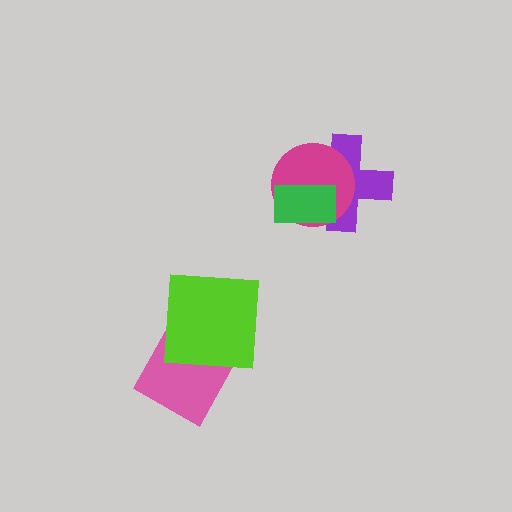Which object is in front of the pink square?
The lime square is in front of the pink square.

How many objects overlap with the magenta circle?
2 objects overlap with the magenta circle.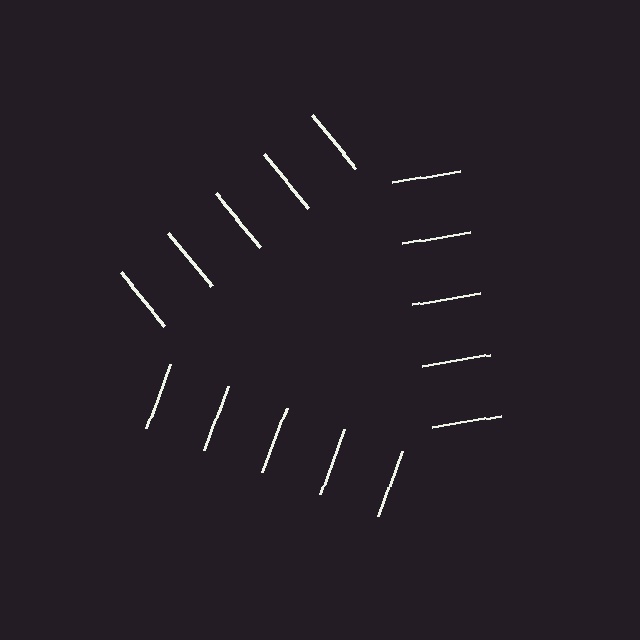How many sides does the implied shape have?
3 sides — the line-ends trace a triangle.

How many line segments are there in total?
15 — 5 along each of the 3 edges.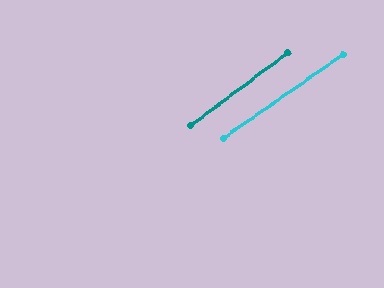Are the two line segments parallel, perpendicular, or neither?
Parallel — their directions differ by only 1.8°.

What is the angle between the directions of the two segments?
Approximately 2 degrees.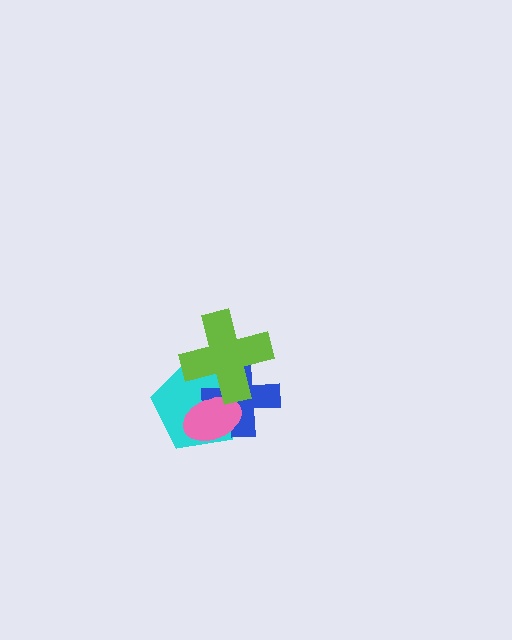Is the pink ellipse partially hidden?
Yes, it is partially covered by another shape.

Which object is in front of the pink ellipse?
The lime cross is in front of the pink ellipse.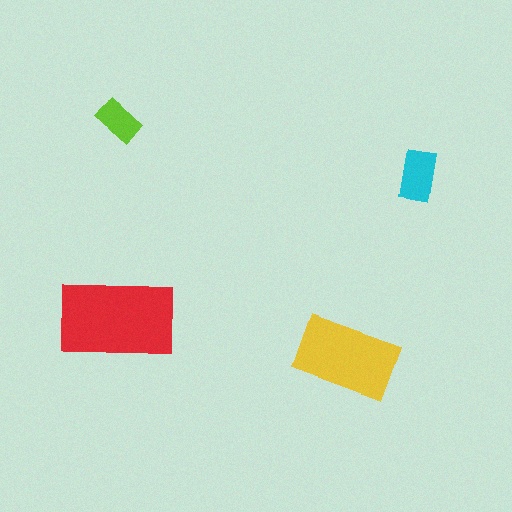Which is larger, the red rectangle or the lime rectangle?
The red one.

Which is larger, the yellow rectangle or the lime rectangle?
The yellow one.